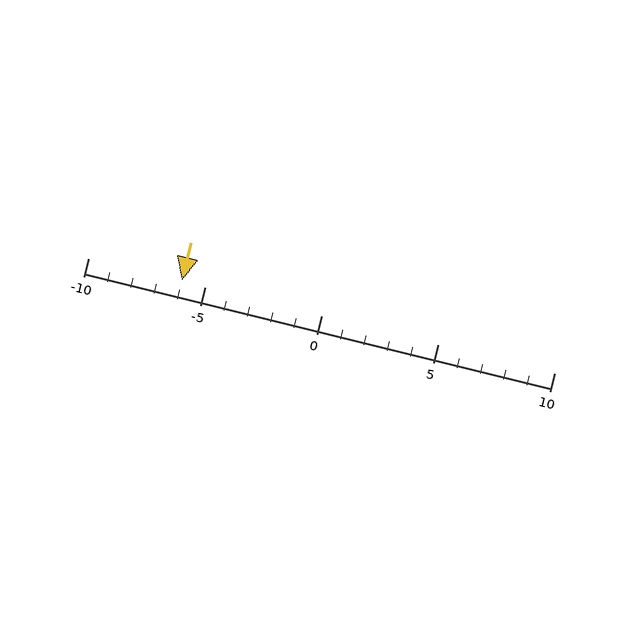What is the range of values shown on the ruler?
The ruler shows values from -10 to 10.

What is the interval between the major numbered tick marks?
The major tick marks are spaced 5 units apart.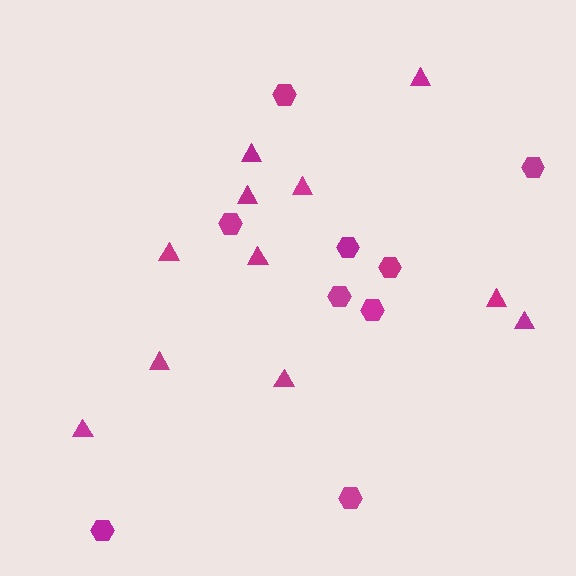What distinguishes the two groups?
There are 2 groups: one group of triangles (11) and one group of hexagons (9).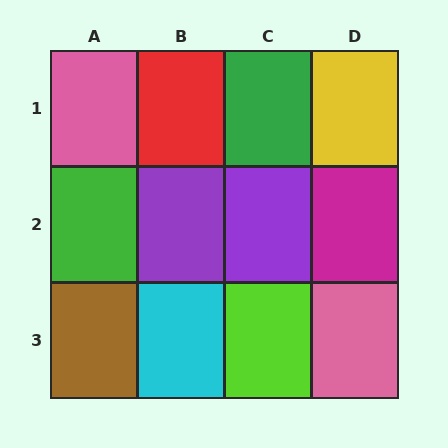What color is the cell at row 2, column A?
Green.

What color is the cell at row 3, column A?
Brown.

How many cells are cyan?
1 cell is cyan.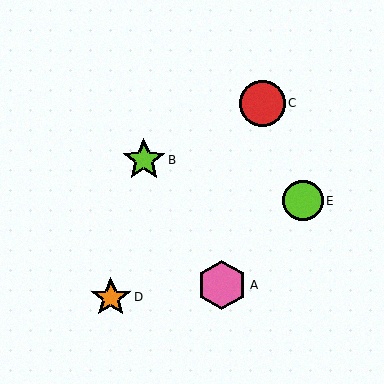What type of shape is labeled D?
Shape D is an orange star.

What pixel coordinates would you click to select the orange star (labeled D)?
Click at (111, 297) to select the orange star D.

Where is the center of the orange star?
The center of the orange star is at (111, 297).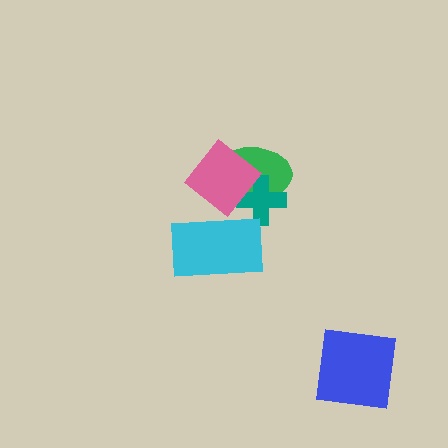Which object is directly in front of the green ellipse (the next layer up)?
The teal cross is directly in front of the green ellipse.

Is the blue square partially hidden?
No, no other shape covers it.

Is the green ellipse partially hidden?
Yes, it is partially covered by another shape.